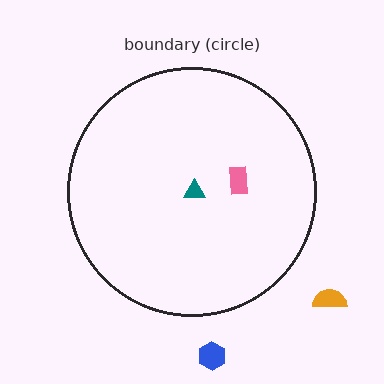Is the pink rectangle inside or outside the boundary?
Inside.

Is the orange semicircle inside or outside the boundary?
Outside.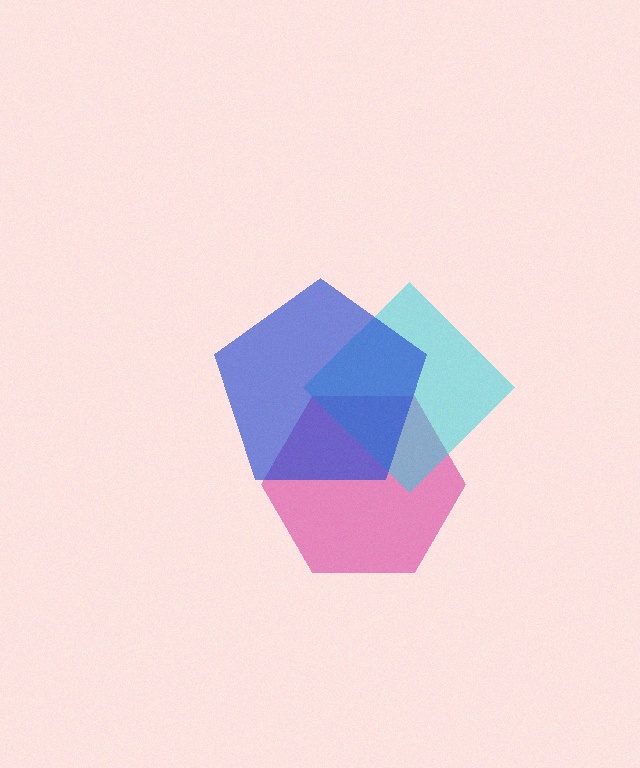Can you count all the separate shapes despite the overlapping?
Yes, there are 3 separate shapes.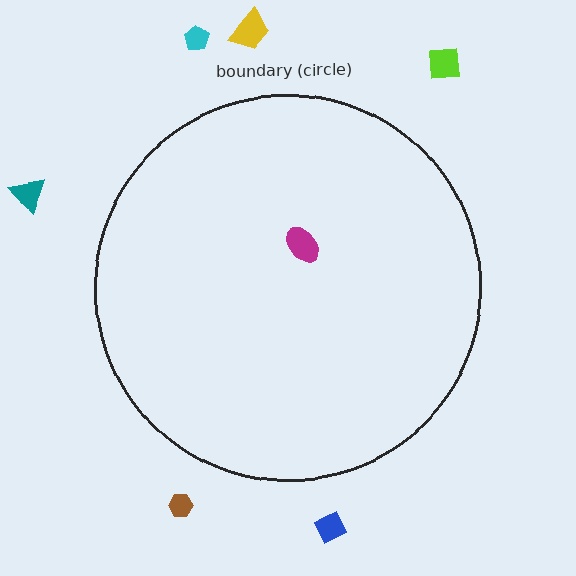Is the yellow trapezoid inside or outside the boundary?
Outside.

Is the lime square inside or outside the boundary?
Outside.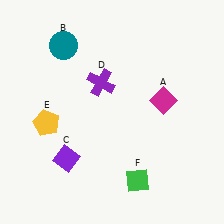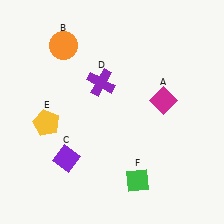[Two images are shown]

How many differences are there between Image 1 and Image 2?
There is 1 difference between the two images.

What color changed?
The circle (B) changed from teal in Image 1 to orange in Image 2.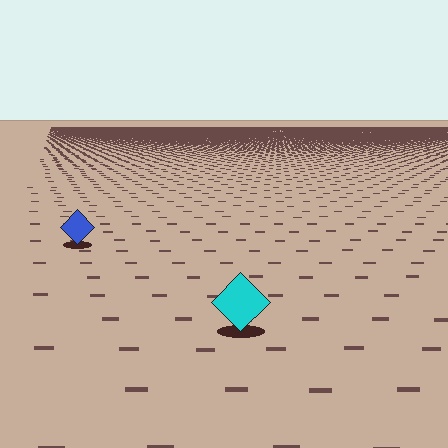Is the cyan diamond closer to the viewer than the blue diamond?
Yes. The cyan diamond is closer — you can tell from the texture gradient: the ground texture is coarser near it.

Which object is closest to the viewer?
The cyan diamond is closest. The texture marks near it are larger and more spread out.